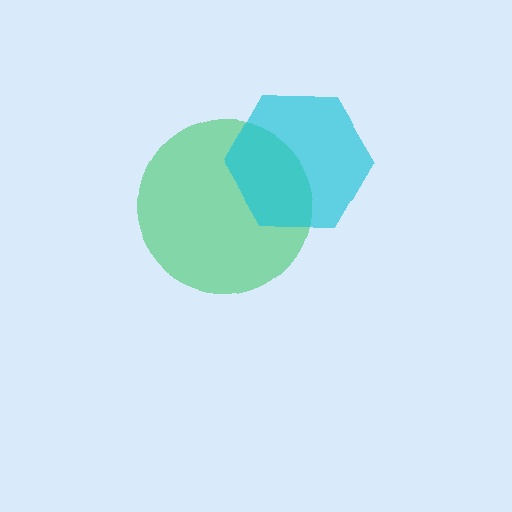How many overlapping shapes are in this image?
There are 2 overlapping shapes in the image.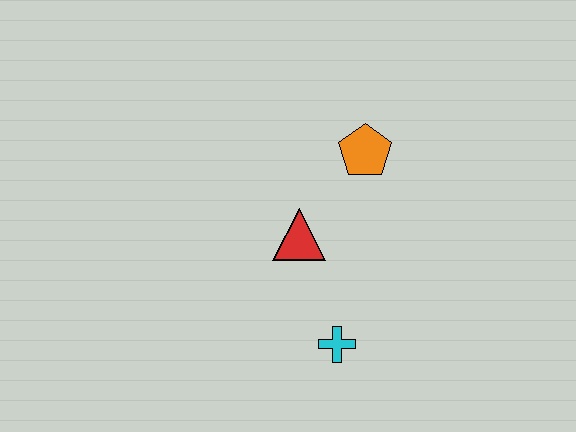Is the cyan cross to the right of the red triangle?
Yes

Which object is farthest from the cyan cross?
The orange pentagon is farthest from the cyan cross.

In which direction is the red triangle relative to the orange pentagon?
The red triangle is below the orange pentagon.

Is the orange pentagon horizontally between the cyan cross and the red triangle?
No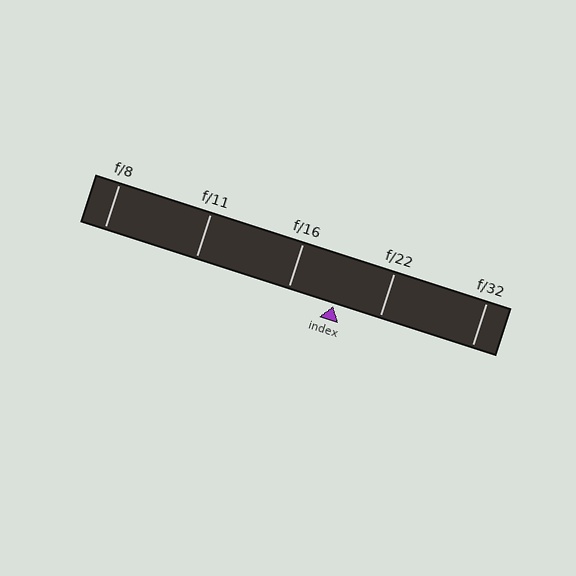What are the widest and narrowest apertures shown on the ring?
The widest aperture shown is f/8 and the narrowest is f/32.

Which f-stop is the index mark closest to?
The index mark is closest to f/22.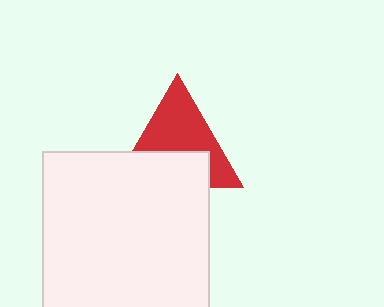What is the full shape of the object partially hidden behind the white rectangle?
The partially hidden object is a red triangle.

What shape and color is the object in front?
The object in front is a white rectangle.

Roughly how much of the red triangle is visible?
About half of it is visible (roughly 58%).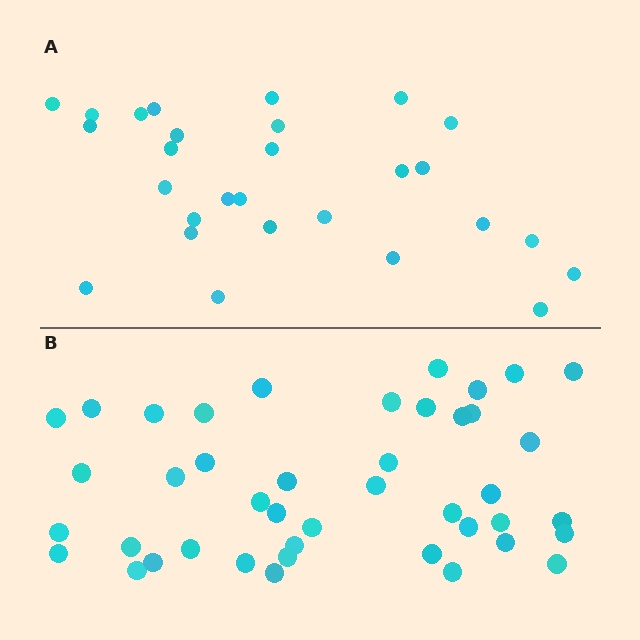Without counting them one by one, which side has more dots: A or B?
Region B (the bottom region) has more dots.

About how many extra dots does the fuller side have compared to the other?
Region B has approximately 15 more dots than region A.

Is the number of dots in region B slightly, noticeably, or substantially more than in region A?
Region B has substantially more. The ratio is roughly 1.5 to 1.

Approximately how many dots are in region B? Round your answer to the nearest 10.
About 40 dots. (The exact count is 43, which rounds to 40.)